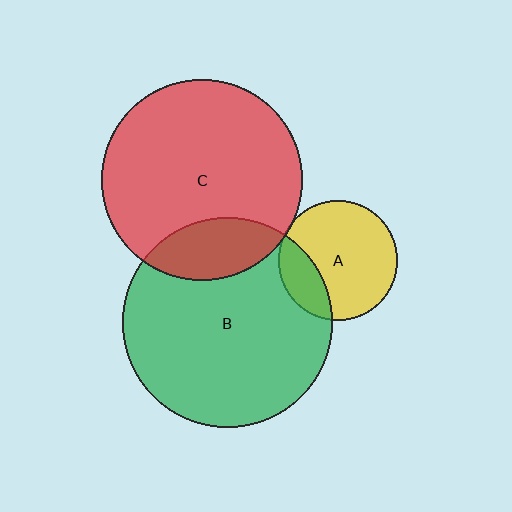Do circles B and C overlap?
Yes.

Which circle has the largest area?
Circle B (green).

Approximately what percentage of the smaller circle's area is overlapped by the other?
Approximately 20%.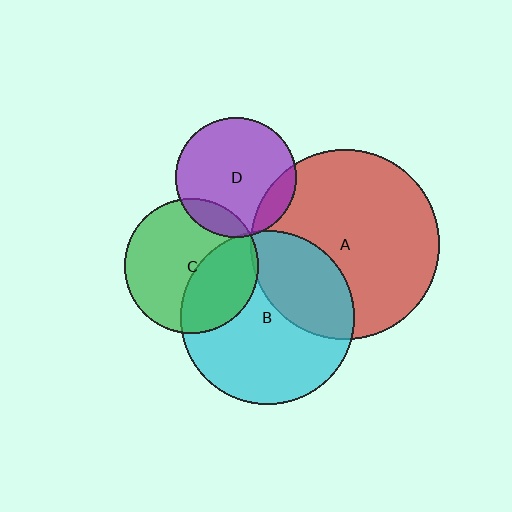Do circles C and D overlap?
Yes.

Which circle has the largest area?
Circle A (red).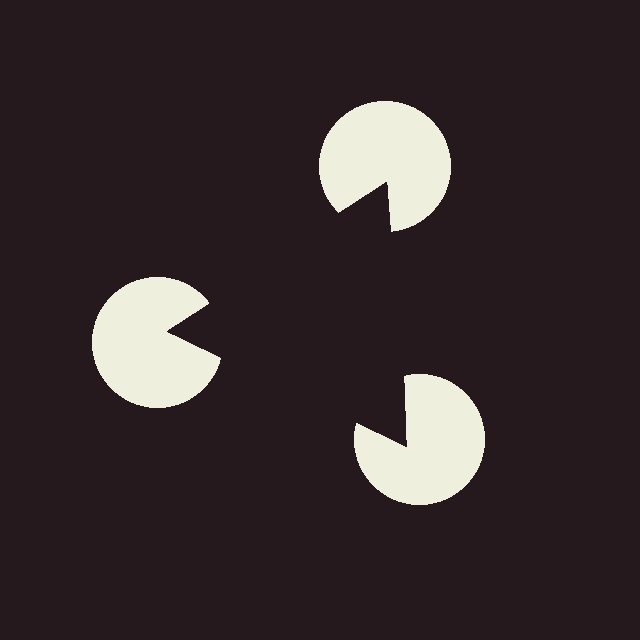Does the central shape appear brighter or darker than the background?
It typically appears slightly darker than the background, even though no actual brightness change is drawn.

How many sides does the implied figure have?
3 sides.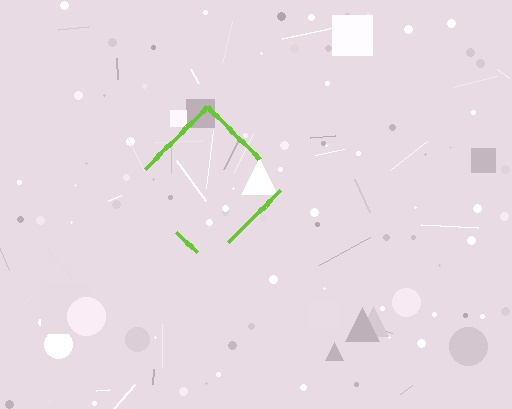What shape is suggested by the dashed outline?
The dashed outline suggests a diamond.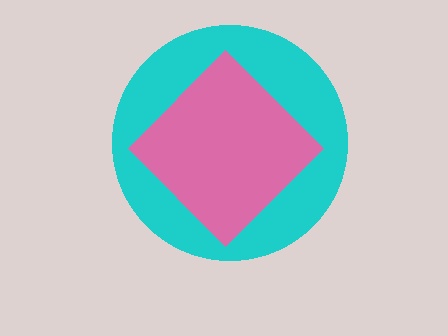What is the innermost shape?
The pink diamond.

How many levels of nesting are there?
2.